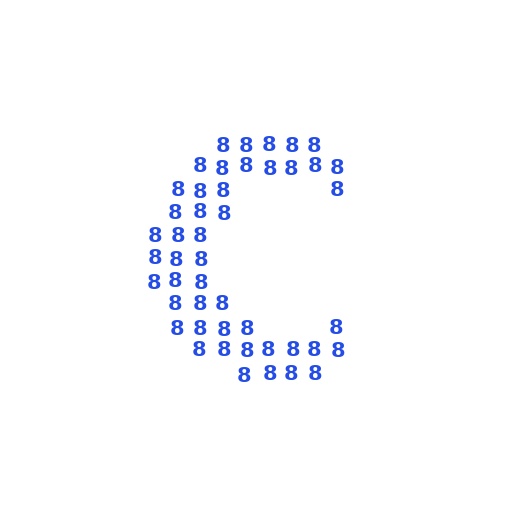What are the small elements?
The small elements are digit 8's.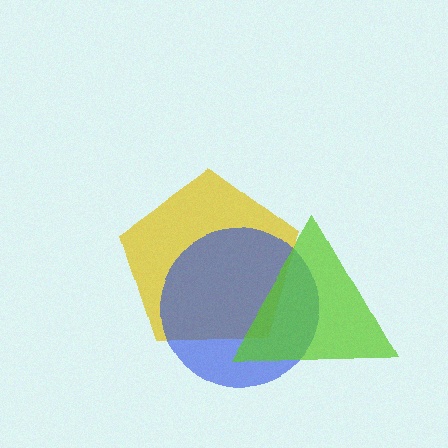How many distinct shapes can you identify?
There are 3 distinct shapes: a yellow pentagon, a blue circle, a lime triangle.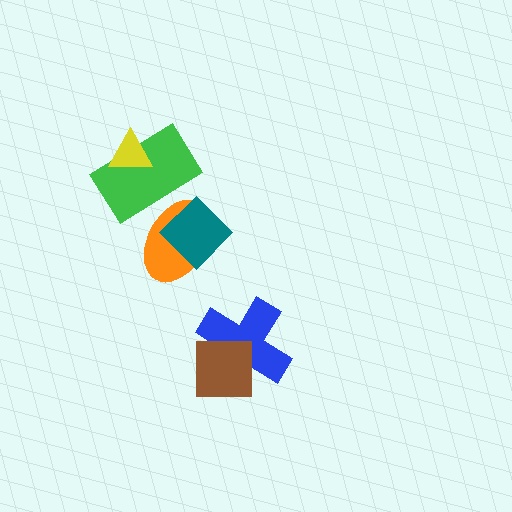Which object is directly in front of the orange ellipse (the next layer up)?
The green rectangle is directly in front of the orange ellipse.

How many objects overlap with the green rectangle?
2 objects overlap with the green rectangle.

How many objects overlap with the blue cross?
1 object overlaps with the blue cross.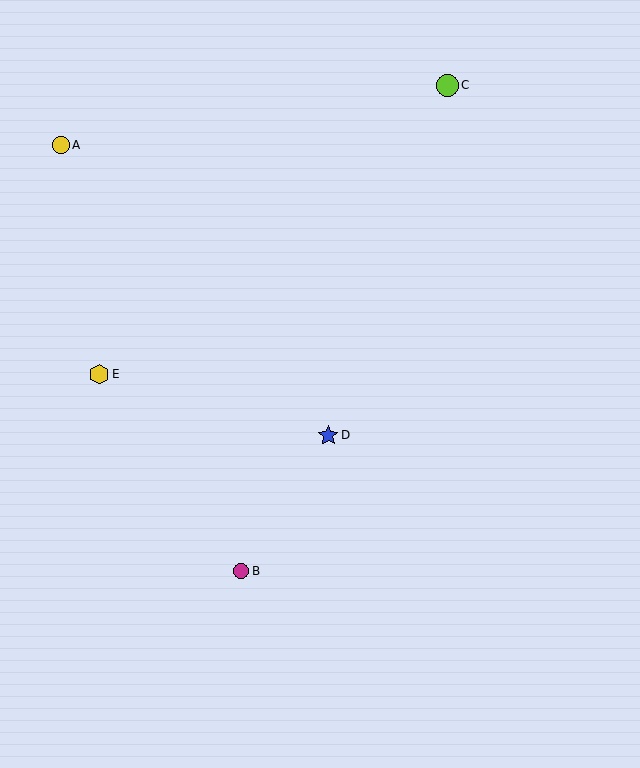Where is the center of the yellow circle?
The center of the yellow circle is at (61, 145).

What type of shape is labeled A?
Shape A is a yellow circle.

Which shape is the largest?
The lime circle (labeled C) is the largest.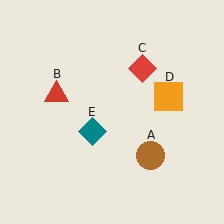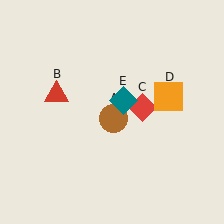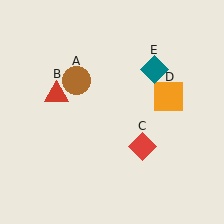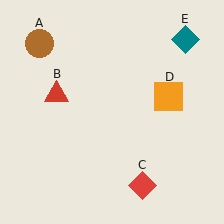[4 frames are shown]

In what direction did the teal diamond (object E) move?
The teal diamond (object E) moved up and to the right.